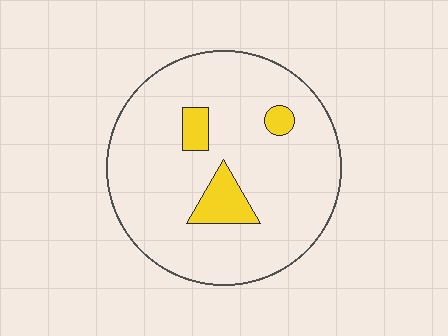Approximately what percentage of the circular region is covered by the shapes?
Approximately 10%.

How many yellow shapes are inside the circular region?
3.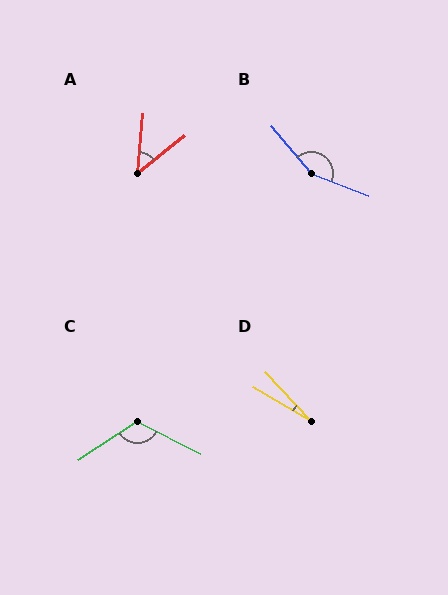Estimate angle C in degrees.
Approximately 120 degrees.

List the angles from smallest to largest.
D (16°), A (46°), C (120°), B (151°).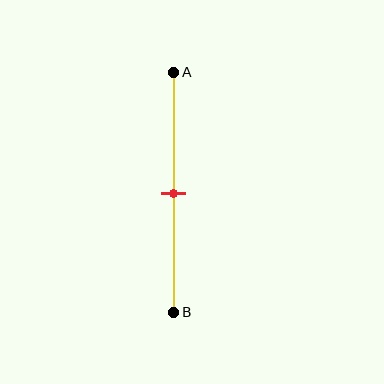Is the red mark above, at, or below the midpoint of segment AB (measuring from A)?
The red mark is approximately at the midpoint of segment AB.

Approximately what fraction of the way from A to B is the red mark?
The red mark is approximately 50% of the way from A to B.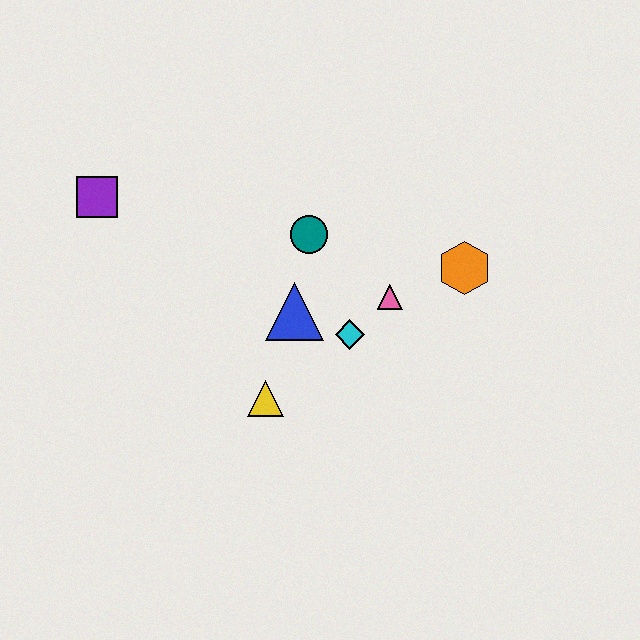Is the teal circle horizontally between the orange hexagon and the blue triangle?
Yes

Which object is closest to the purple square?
The teal circle is closest to the purple square.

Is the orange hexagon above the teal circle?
No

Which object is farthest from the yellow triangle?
The purple square is farthest from the yellow triangle.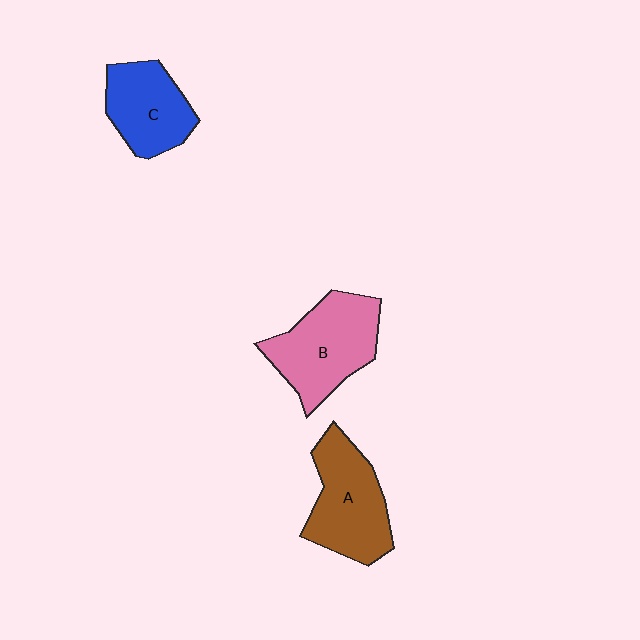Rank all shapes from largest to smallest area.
From largest to smallest: B (pink), A (brown), C (blue).